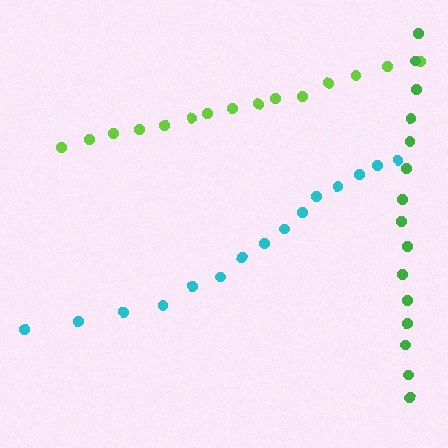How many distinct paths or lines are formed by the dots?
There are 3 distinct paths.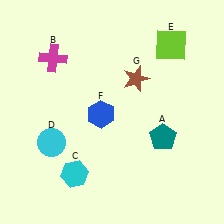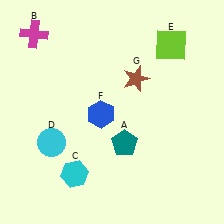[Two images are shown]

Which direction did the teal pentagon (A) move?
The teal pentagon (A) moved left.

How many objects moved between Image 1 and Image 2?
2 objects moved between the two images.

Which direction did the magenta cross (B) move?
The magenta cross (B) moved up.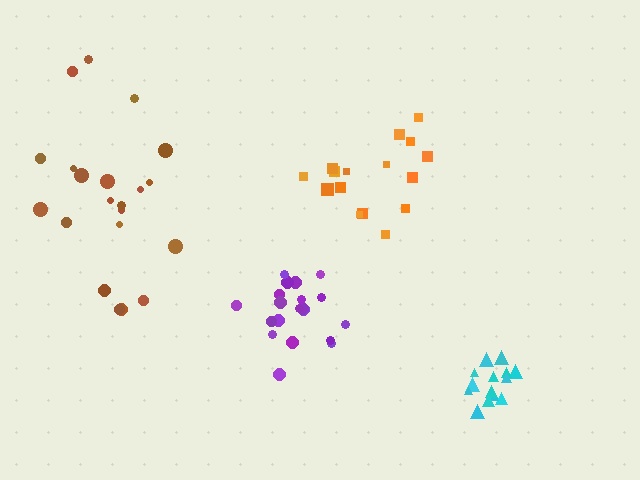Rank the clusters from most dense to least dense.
cyan, purple, orange, brown.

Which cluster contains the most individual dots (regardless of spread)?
Brown (21).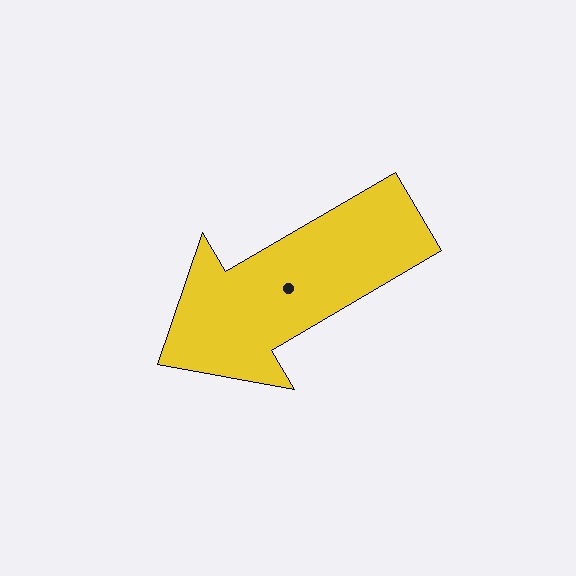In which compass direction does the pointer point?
Southwest.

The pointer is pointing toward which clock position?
Roughly 8 o'clock.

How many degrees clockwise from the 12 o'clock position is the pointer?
Approximately 240 degrees.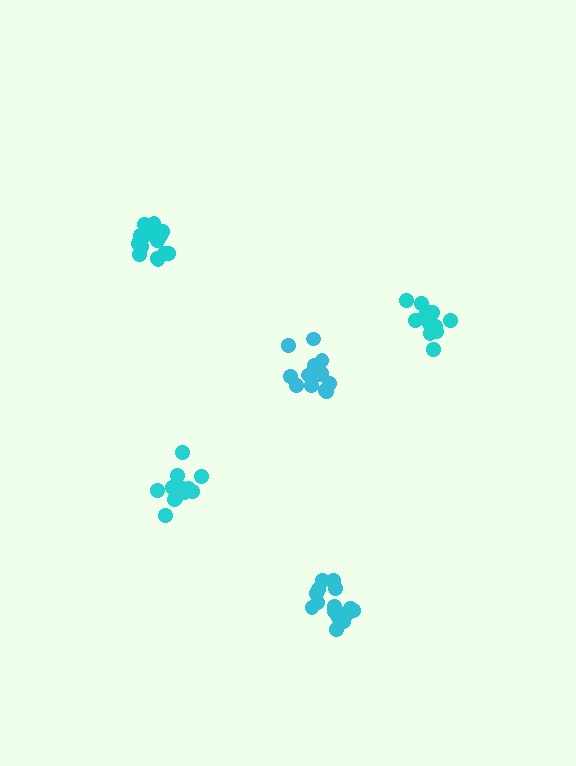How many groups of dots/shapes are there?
There are 5 groups.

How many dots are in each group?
Group 1: 13 dots, Group 2: 14 dots, Group 3: 17 dots, Group 4: 17 dots, Group 5: 13 dots (74 total).